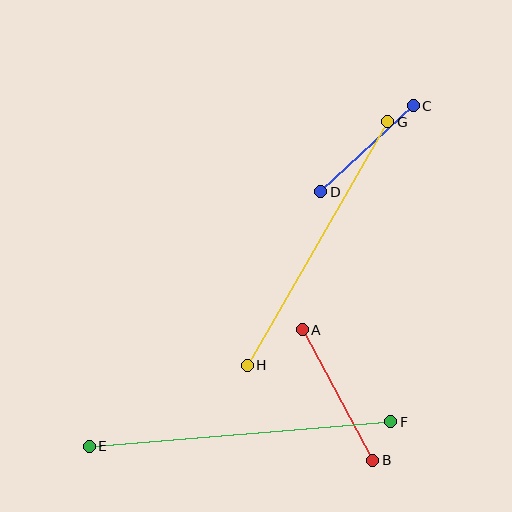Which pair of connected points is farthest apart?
Points E and F are farthest apart.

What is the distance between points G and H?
The distance is approximately 281 pixels.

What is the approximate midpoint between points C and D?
The midpoint is at approximately (367, 149) pixels.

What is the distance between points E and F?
The distance is approximately 303 pixels.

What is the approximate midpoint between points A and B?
The midpoint is at approximately (337, 395) pixels.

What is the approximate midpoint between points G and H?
The midpoint is at approximately (317, 244) pixels.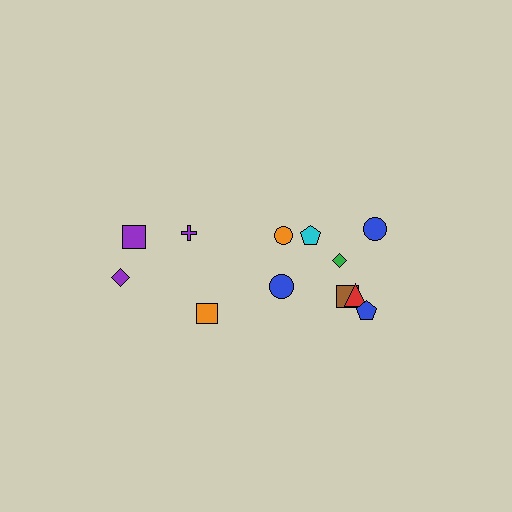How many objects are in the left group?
There are 4 objects.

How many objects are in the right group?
There are 8 objects.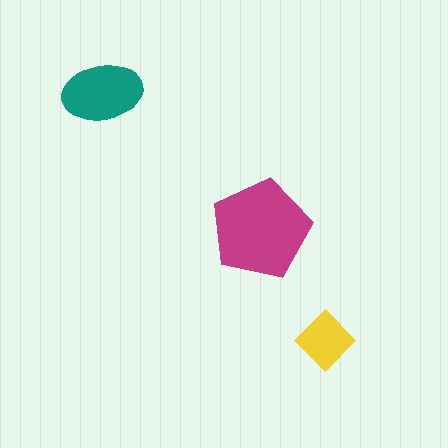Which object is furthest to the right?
The yellow diamond is rightmost.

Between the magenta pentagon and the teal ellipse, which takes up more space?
The magenta pentagon.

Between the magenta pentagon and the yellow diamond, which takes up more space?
The magenta pentagon.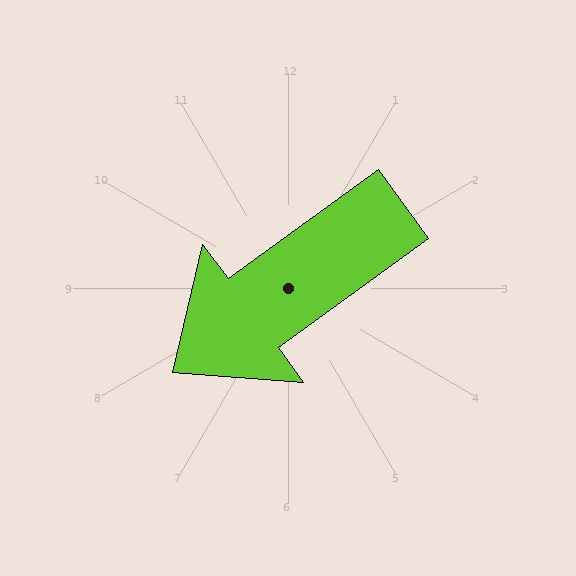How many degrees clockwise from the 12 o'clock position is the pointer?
Approximately 234 degrees.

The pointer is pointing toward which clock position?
Roughly 8 o'clock.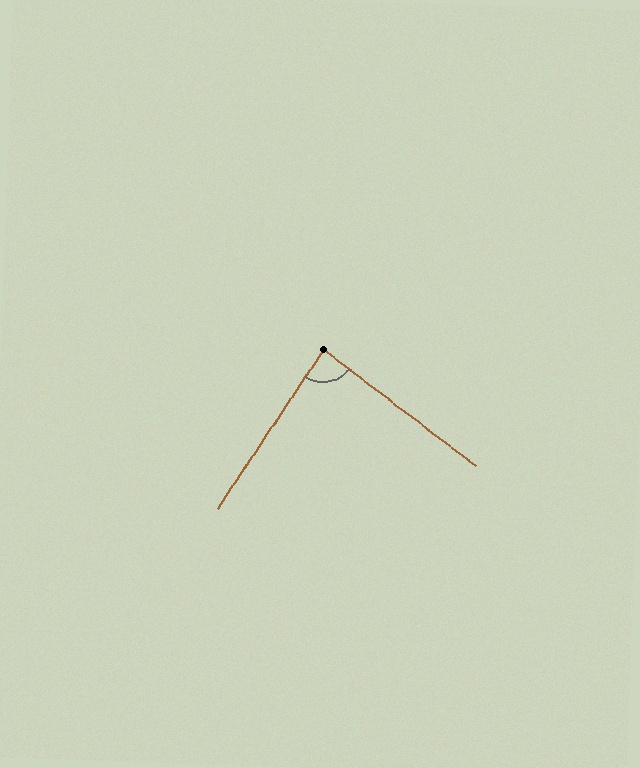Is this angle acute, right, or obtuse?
It is approximately a right angle.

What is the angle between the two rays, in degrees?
Approximately 86 degrees.